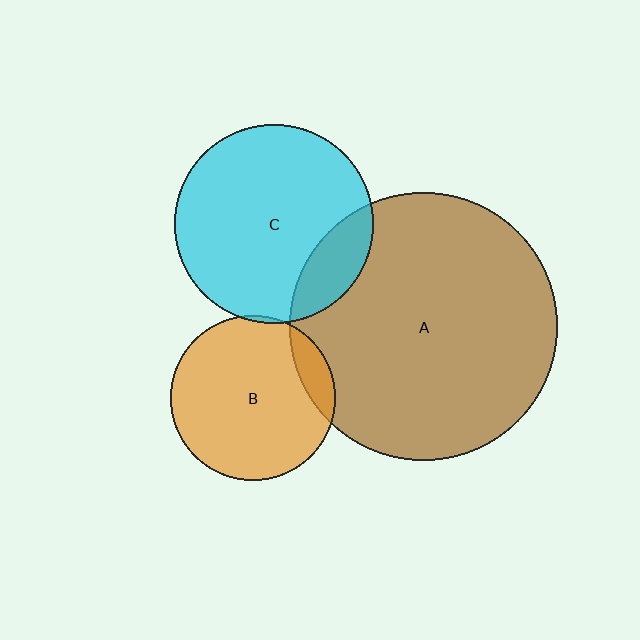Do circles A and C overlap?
Yes.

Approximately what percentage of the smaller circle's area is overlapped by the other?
Approximately 15%.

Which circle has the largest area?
Circle A (brown).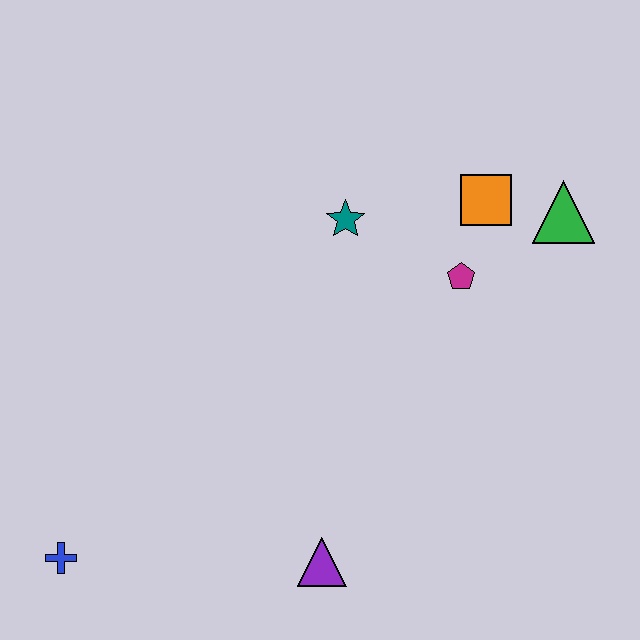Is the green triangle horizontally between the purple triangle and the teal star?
No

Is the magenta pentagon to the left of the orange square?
Yes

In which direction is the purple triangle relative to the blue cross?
The purple triangle is to the right of the blue cross.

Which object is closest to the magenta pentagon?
The orange square is closest to the magenta pentagon.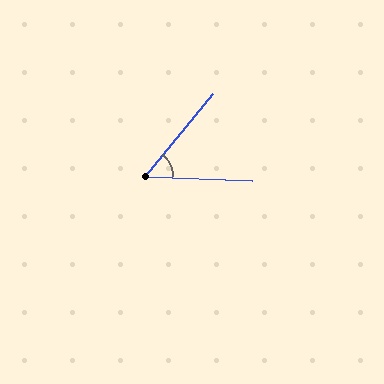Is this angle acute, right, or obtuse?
It is acute.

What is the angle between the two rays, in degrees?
Approximately 53 degrees.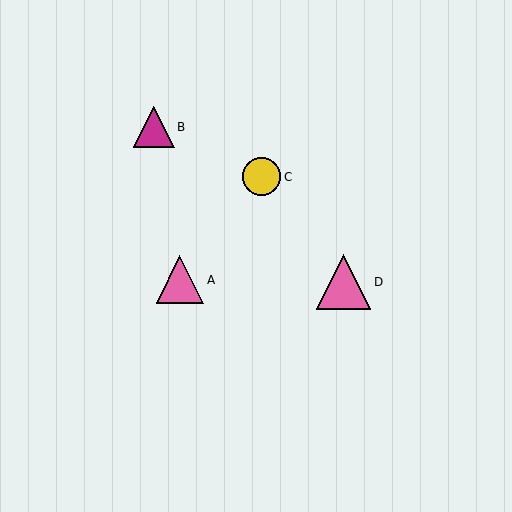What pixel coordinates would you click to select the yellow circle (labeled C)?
Click at (262, 177) to select the yellow circle C.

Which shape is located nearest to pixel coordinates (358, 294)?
The pink triangle (labeled D) at (343, 282) is nearest to that location.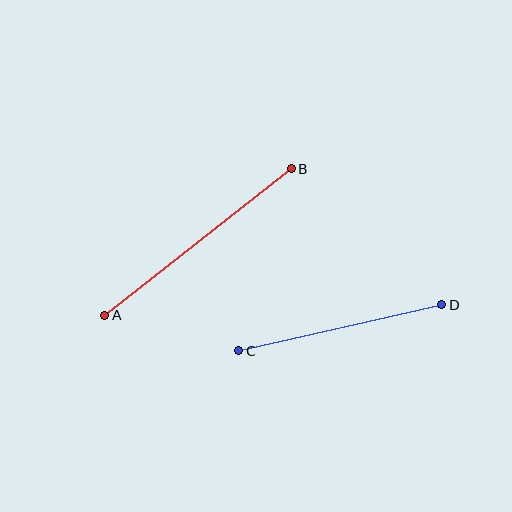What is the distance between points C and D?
The distance is approximately 208 pixels.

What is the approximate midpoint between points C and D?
The midpoint is at approximately (340, 328) pixels.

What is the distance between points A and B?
The distance is approximately 237 pixels.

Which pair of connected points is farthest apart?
Points A and B are farthest apart.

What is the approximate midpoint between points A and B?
The midpoint is at approximately (198, 242) pixels.